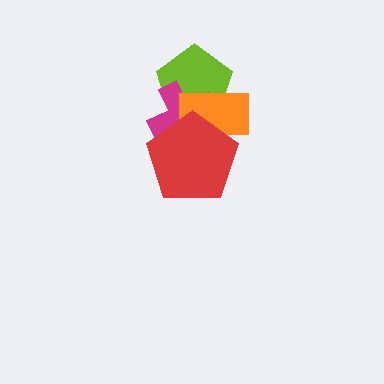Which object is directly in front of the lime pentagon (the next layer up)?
The magenta cross is directly in front of the lime pentagon.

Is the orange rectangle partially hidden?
Yes, it is partially covered by another shape.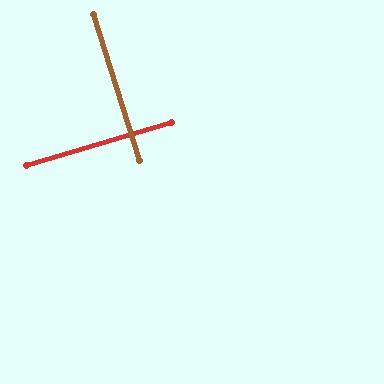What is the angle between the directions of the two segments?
Approximately 89 degrees.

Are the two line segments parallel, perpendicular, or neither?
Perpendicular — they meet at approximately 89°.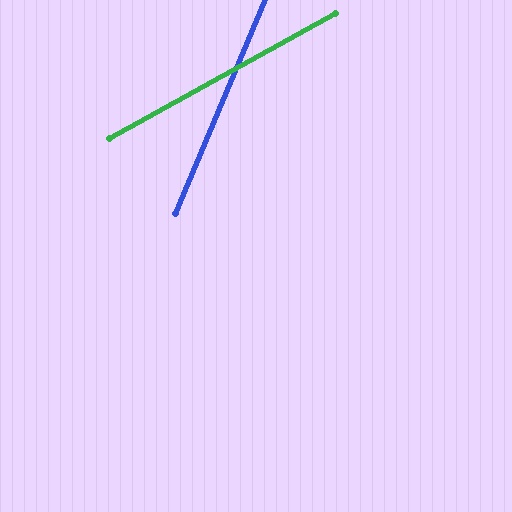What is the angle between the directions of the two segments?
Approximately 38 degrees.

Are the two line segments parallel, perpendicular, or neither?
Neither parallel nor perpendicular — they differ by about 38°.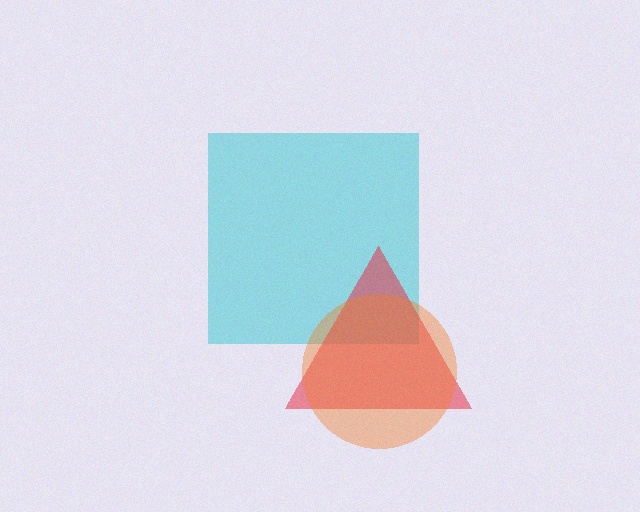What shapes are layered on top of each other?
The layered shapes are: a cyan square, a red triangle, an orange circle.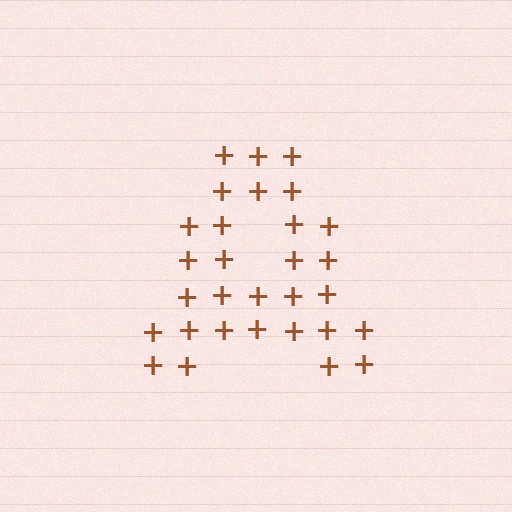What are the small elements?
The small elements are plus signs.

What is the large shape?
The large shape is the letter A.